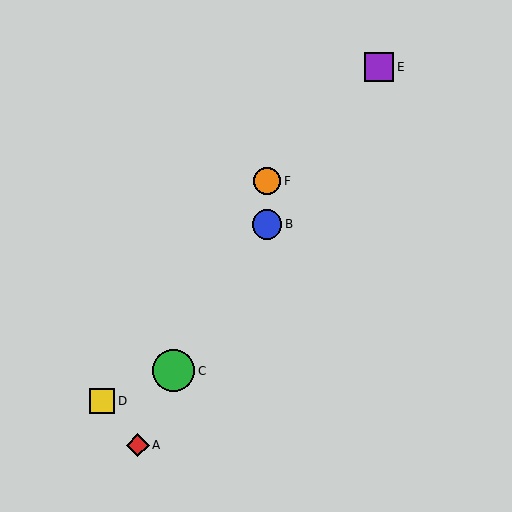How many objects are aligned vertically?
2 objects (B, F) are aligned vertically.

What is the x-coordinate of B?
Object B is at x≈267.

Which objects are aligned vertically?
Objects B, F are aligned vertically.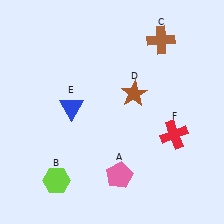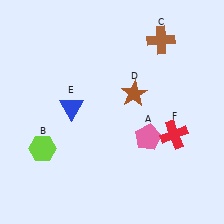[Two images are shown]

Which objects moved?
The objects that moved are: the pink pentagon (A), the lime hexagon (B).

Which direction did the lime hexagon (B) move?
The lime hexagon (B) moved up.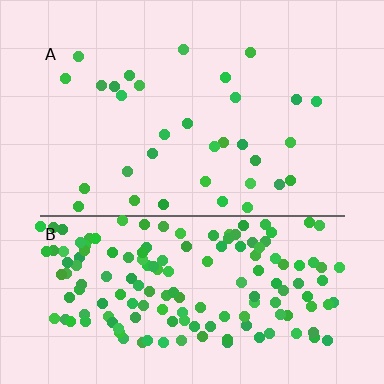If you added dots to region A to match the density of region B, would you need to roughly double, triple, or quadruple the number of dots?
Approximately quadruple.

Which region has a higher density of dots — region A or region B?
B (the bottom).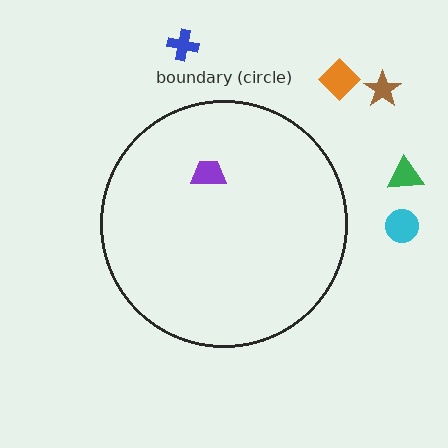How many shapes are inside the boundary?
1 inside, 5 outside.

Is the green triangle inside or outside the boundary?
Outside.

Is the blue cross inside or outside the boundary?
Outside.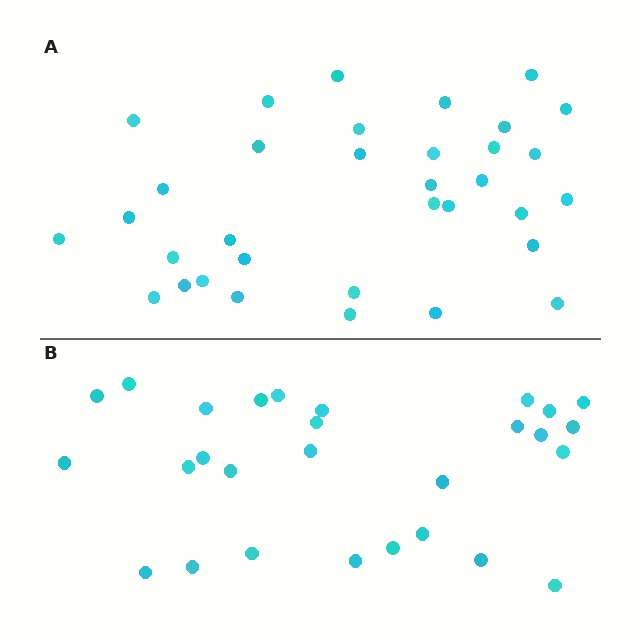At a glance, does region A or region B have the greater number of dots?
Region A (the top region) has more dots.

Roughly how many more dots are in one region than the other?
Region A has about 6 more dots than region B.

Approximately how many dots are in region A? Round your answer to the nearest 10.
About 30 dots. (The exact count is 34, which rounds to 30.)